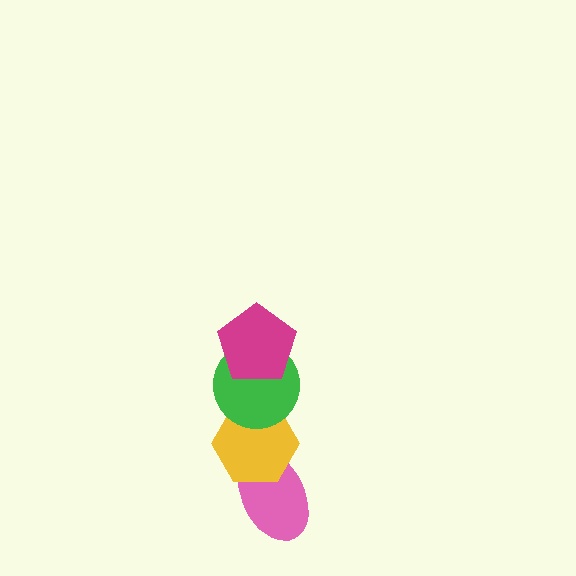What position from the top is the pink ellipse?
The pink ellipse is 4th from the top.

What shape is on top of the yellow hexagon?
The green circle is on top of the yellow hexagon.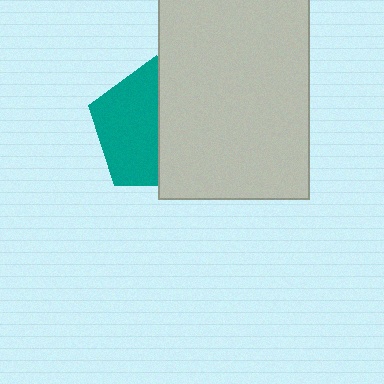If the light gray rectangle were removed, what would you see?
You would see the complete teal pentagon.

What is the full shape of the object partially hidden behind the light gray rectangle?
The partially hidden object is a teal pentagon.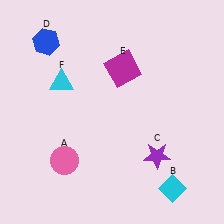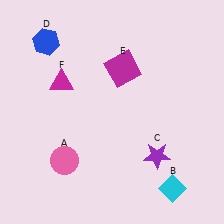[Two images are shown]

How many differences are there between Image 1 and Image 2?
There is 1 difference between the two images.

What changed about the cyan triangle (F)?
In Image 1, F is cyan. In Image 2, it changed to magenta.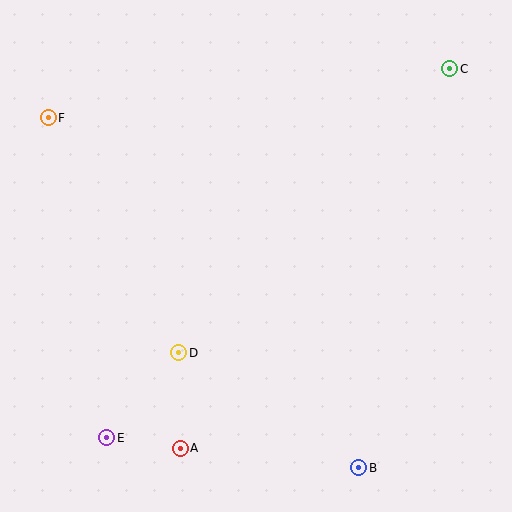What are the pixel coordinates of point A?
Point A is at (180, 448).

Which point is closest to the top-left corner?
Point F is closest to the top-left corner.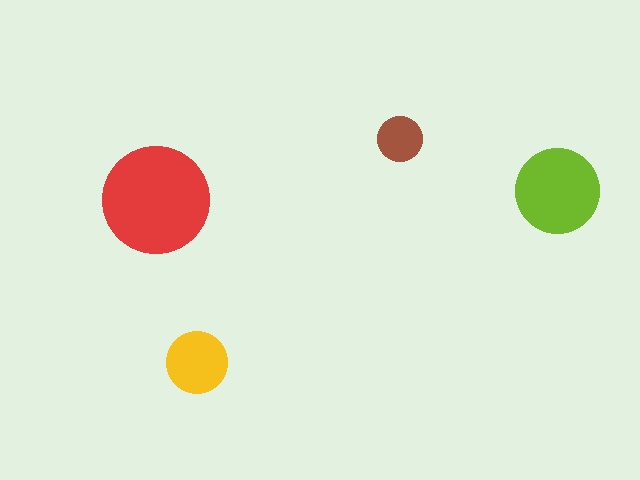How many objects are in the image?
There are 4 objects in the image.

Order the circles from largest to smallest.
the red one, the lime one, the yellow one, the brown one.